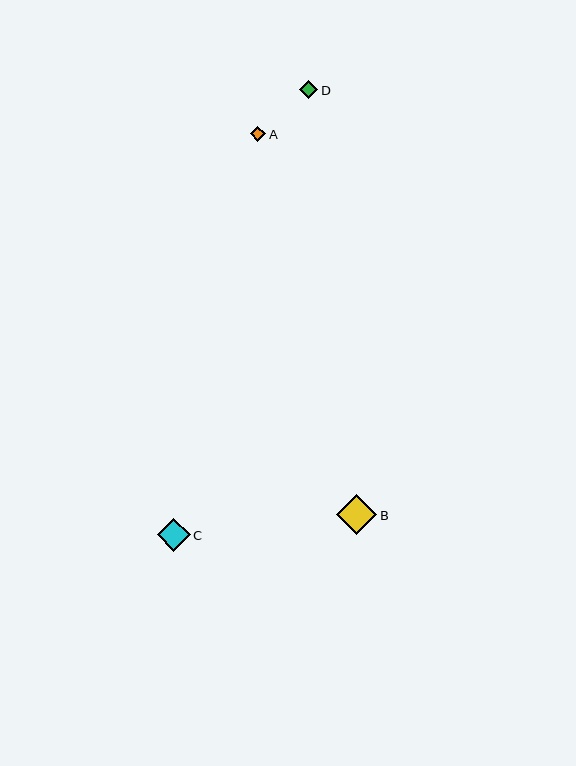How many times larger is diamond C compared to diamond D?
Diamond C is approximately 1.8 times the size of diamond D.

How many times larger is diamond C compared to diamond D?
Diamond C is approximately 1.8 times the size of diamond D.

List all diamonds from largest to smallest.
From largest to smallest: B, C, D, A.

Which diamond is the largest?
Diamond B is the largest with a size of approximately 40 pixels.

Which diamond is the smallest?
Diamond A is the smallest with a size of approximately 15 pixels.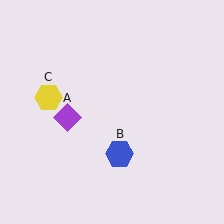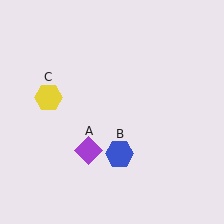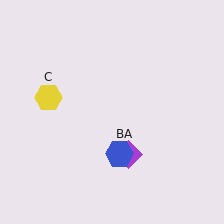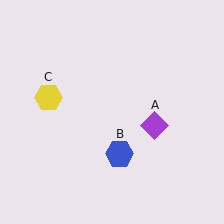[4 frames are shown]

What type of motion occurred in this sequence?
The purple diamond (object A) rotated counterclockwise around the center of the scene.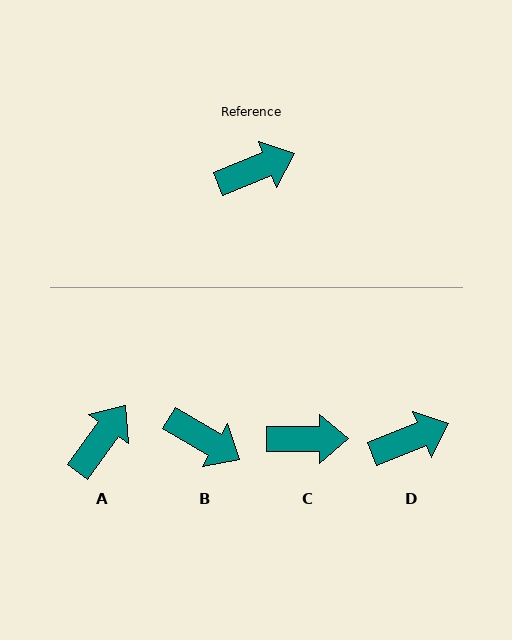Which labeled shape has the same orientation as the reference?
D.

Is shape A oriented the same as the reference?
No, it is off by about 32 degrees.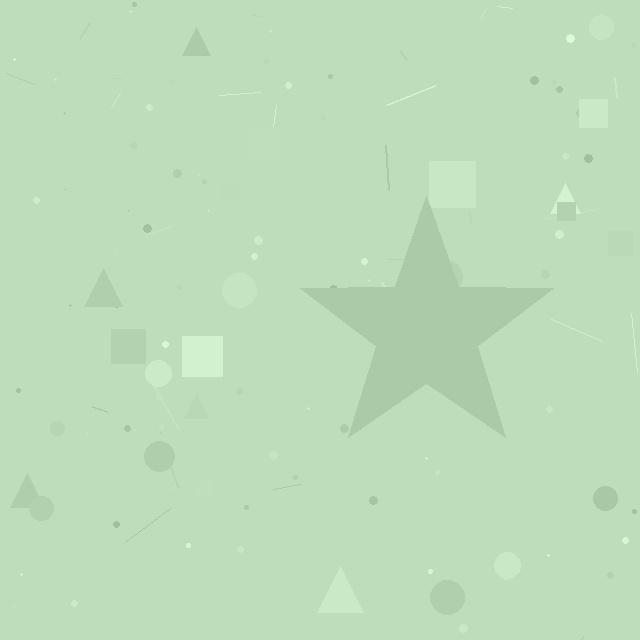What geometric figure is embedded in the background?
A star is embedded in the background.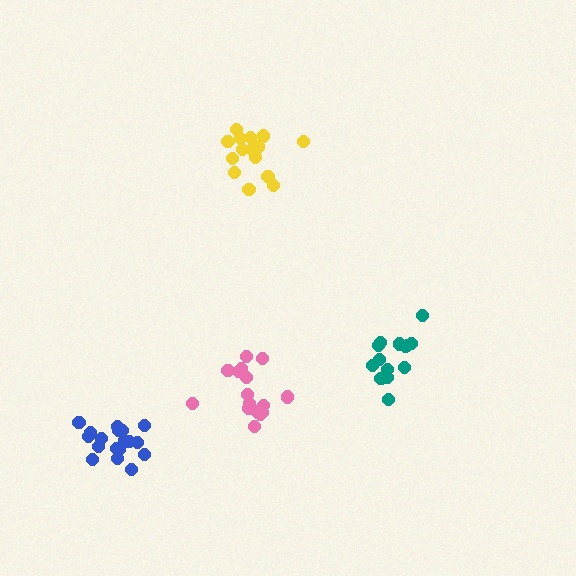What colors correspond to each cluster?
The clusters are colored: blue, pink, teal, yellow.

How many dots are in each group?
Group 1: 18 dots, Group 2: 16 dots, Group 3: 14 dots, Group 4: 16 dots (64 total).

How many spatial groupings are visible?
There are 4 spatial groupings.